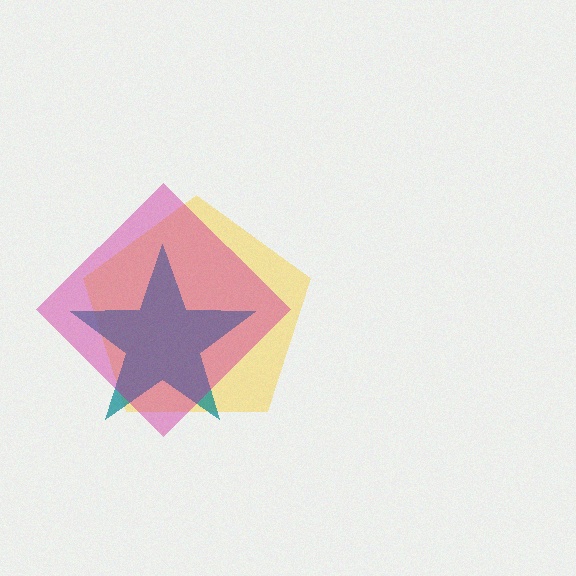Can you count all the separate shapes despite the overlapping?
Yes, there are 3 separate shapes.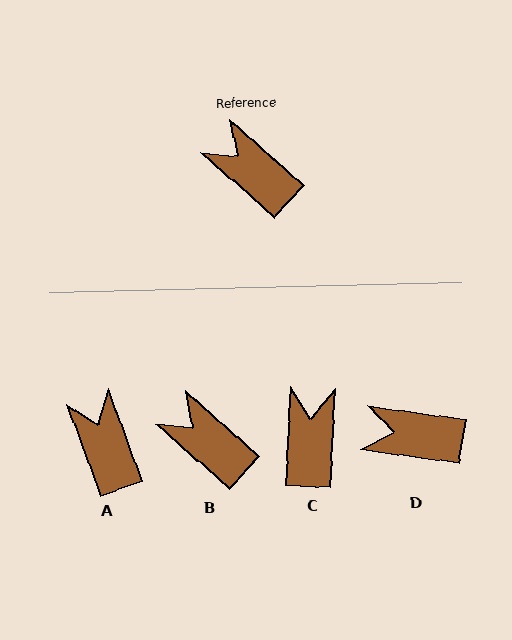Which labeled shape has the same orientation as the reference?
B.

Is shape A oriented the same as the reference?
No, it is off by about 28 degrees.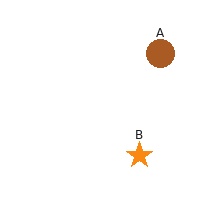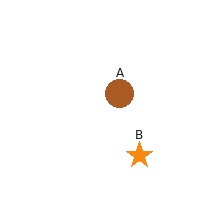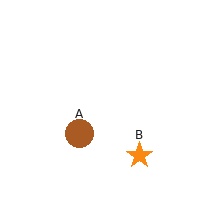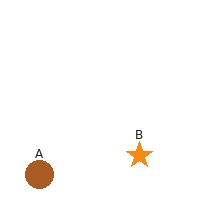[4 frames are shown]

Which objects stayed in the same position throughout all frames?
Orange star (object B) remained stationary.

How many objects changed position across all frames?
1 object changed position: brown circle (object A).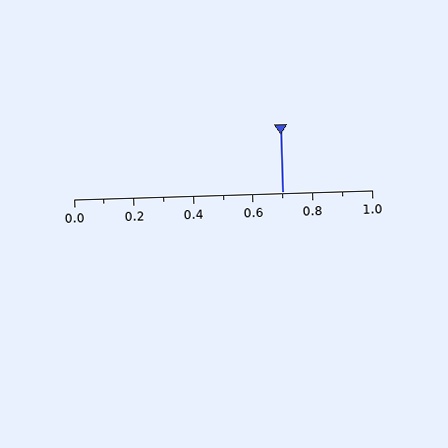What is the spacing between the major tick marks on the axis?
The major ticks are spaced 0.2 apart.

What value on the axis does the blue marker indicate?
The marker indicates approximately 0.7.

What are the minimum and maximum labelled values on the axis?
The axis runs from 0.0 to 1.0.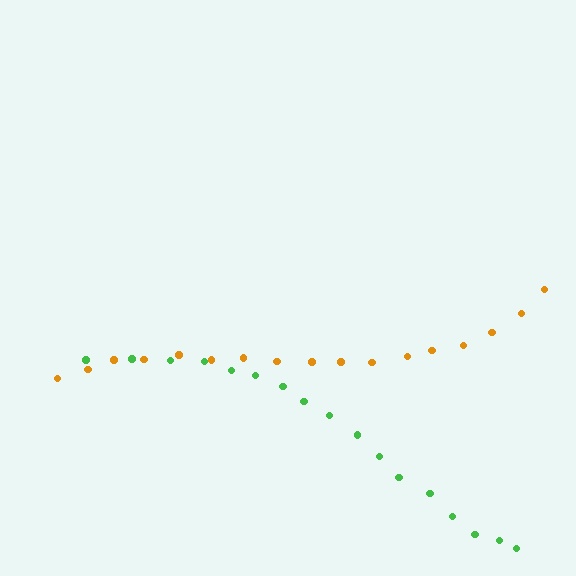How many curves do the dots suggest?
There are 2 distinct paths.